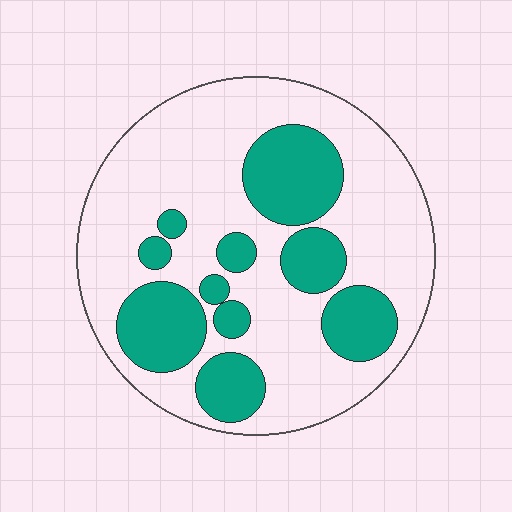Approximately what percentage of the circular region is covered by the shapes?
Approximately 30%.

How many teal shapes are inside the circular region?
10.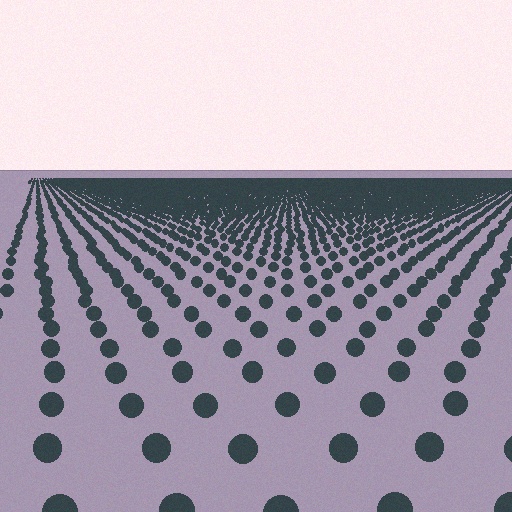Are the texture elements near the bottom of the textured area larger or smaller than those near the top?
Larger. Near the bottom, elements are closer to the viewer and appear at a bigger on-screen size.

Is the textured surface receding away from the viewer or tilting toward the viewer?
The surface is receding away from the viewer. Texture elements get smaller and denser toward the top.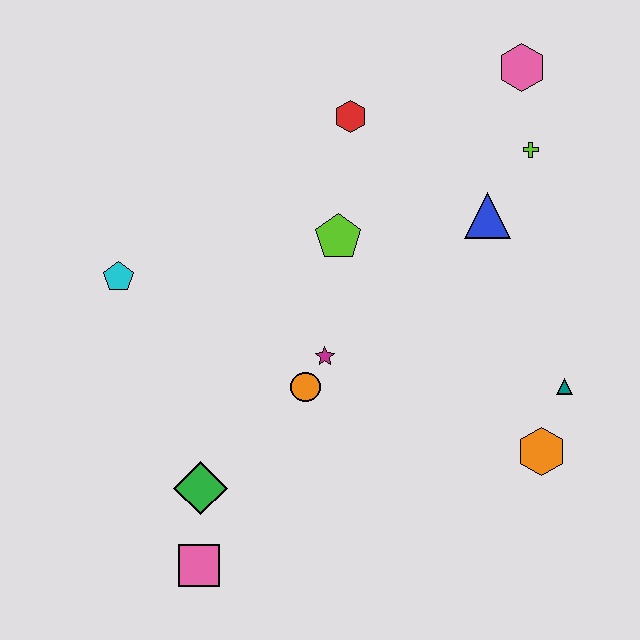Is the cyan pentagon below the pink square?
No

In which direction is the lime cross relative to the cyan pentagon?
The lime cross is to the right of the cyan pentagon.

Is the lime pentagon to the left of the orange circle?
No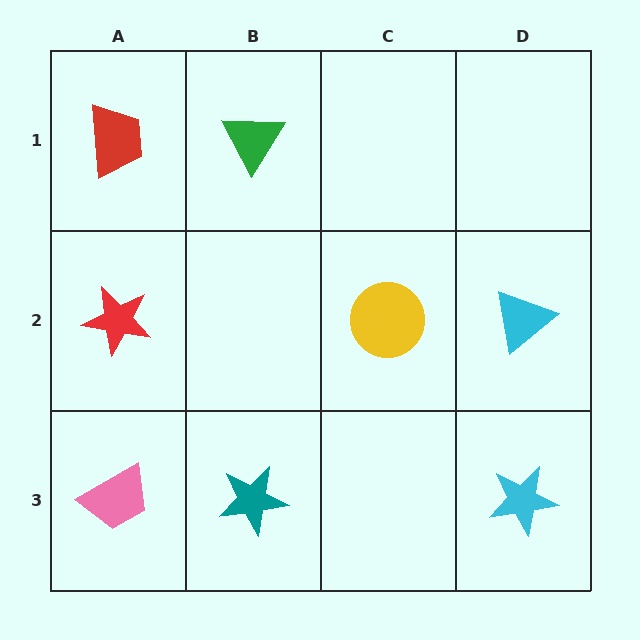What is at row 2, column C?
A yellow circle.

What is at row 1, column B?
A green triangle.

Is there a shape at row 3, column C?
No, that cell is empty.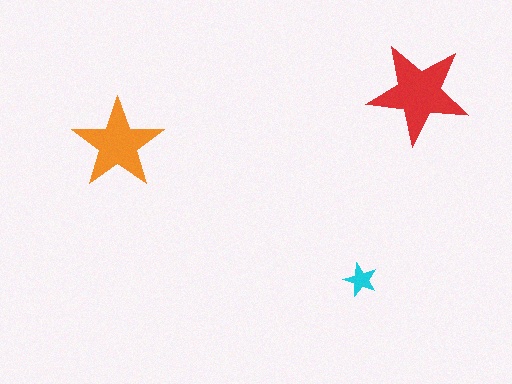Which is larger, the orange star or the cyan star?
The orange one.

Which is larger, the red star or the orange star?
The red one.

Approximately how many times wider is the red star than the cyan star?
About 3 times wider.